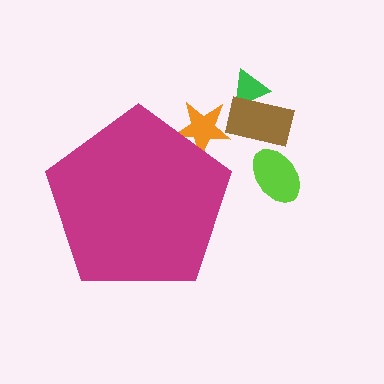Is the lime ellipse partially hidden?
No, the lime ellipse is fully visible.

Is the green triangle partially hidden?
No, the green triangle is fully visible.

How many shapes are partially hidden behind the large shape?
1 shape is partially hidden.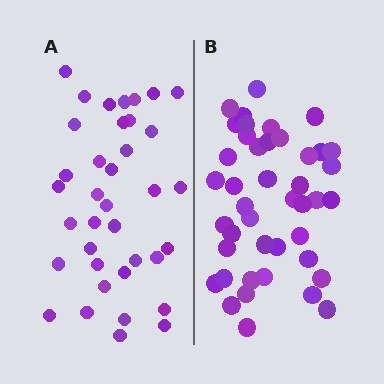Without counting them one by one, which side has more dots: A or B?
Region B (the right region) has more dots.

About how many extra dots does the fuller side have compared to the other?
Region B has about 6 more dots than region A.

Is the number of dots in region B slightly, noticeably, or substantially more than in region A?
Region B has only slightly more — the two regions are fairly close. The ratio is roughly 1.2 to 1.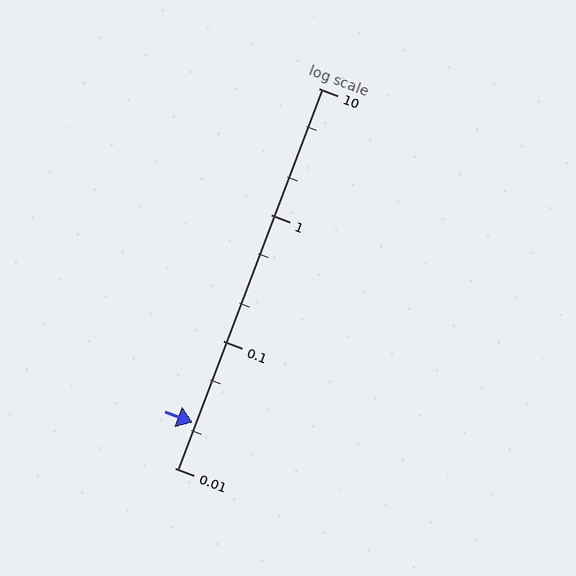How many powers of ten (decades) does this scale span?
The scale spans 3 decades, from 0.01 to 10.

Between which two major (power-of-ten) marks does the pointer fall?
The pointer is between 0.01 and 0.1.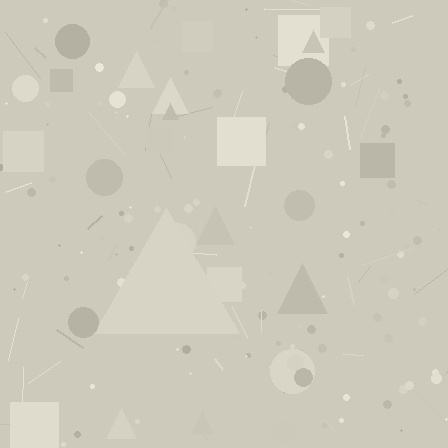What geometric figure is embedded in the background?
A triangle is embedded in the background.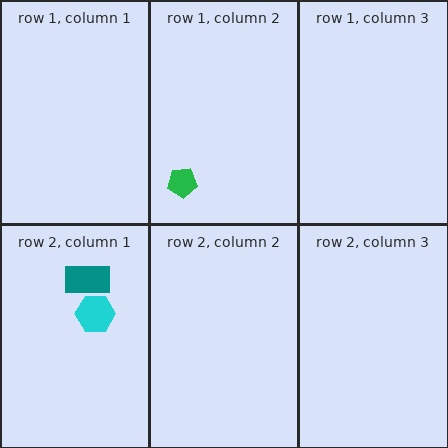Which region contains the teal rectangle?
The row 2, column 1 region.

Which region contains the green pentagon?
The row 1, column 2 region.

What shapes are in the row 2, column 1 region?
The teal rectangle, the cyan hexagon.